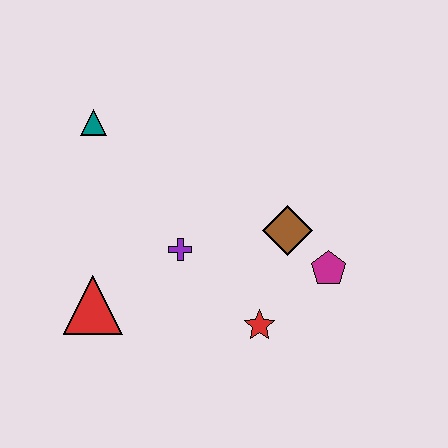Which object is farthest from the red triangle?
The magenta pentagon is farthest from the red triangle.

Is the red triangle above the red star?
Yes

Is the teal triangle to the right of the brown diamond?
No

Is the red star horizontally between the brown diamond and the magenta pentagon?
No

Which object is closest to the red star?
The magenta pentagon is closest to the red star.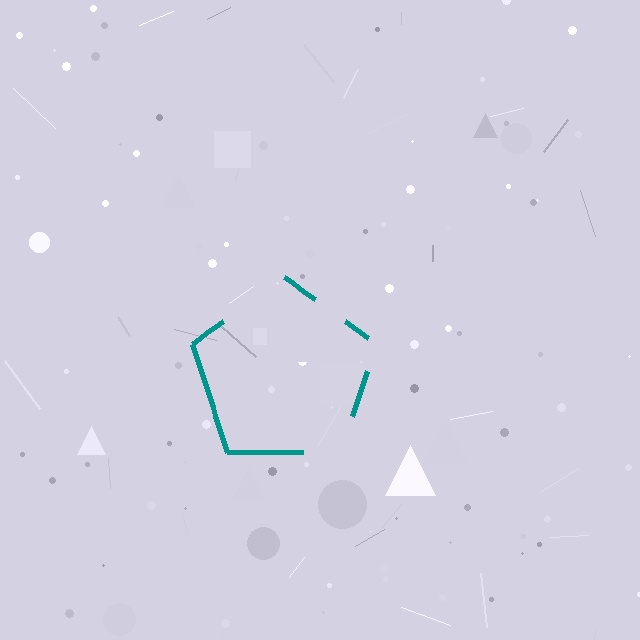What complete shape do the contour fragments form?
The contour fragments form a pentagon.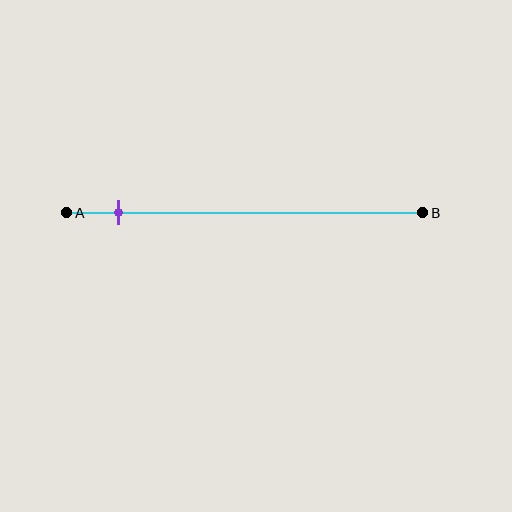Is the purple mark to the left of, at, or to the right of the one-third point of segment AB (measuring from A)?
The purple mark is to the left of the one-third point of segment AB.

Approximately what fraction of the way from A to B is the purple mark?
The purple mark is approximately 15% of the way from A to B.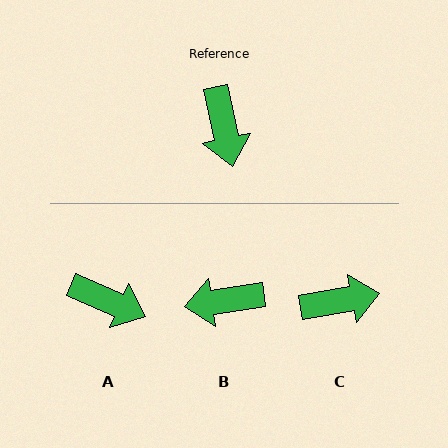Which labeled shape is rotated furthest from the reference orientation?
B, about 94 degrees away.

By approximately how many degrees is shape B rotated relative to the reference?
Approximately 94 degrees clockwise.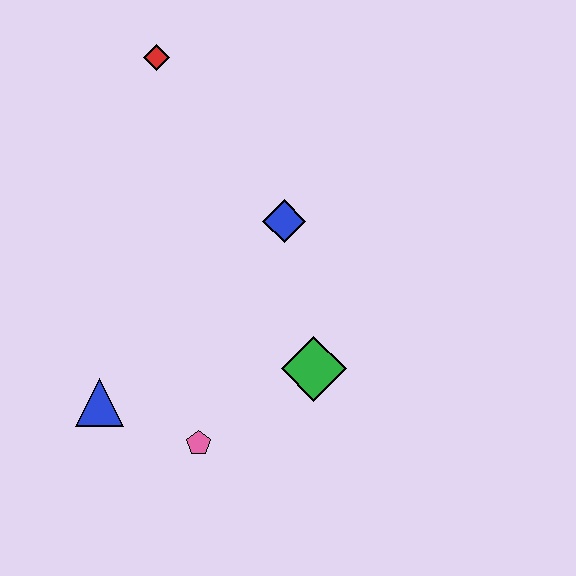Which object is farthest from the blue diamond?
The blue triangle is farthest from the blue diamond.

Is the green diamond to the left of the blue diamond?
No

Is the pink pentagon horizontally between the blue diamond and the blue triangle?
Yes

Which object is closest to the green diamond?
The pink pentagon is closest to the green diamond.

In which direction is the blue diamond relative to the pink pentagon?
The blue diamond is above the pink pentagon.